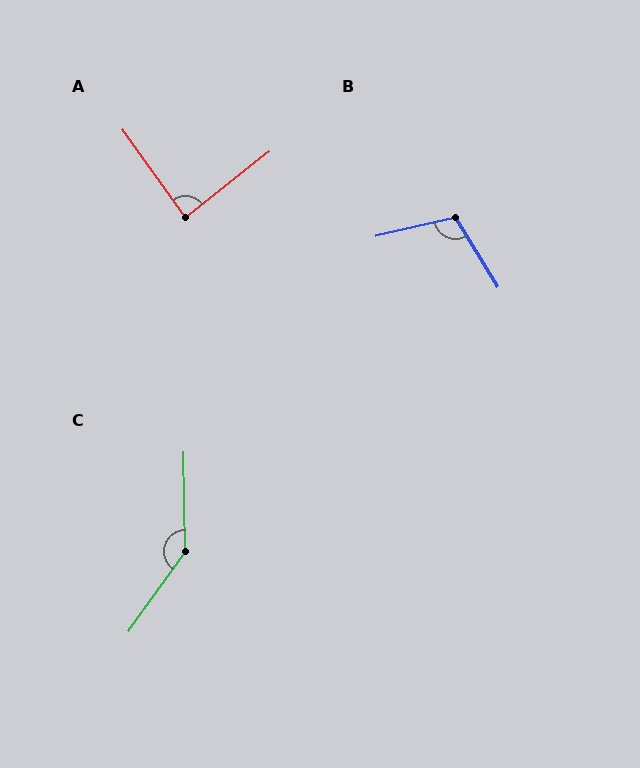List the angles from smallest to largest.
A (87°), B (108°), C (144°).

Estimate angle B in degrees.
Approximately 108 degrees.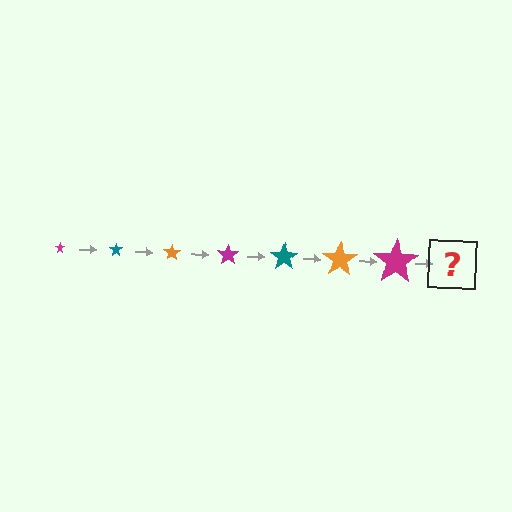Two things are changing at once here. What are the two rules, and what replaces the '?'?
The two rules are that the star grows larger each step and the color cycles through magenta, teal, and orange. The '?' should be a teal star, larger than the previous one.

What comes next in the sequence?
The next element should be a teal star, larger than the previous one.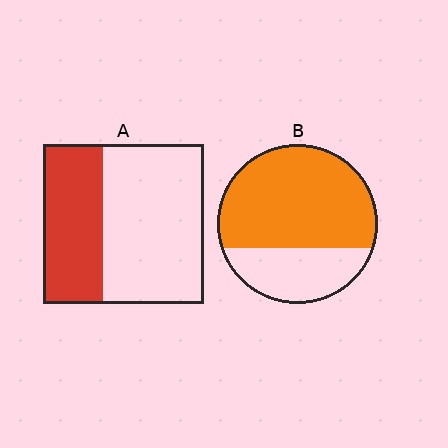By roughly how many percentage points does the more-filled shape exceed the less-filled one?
By roughly 30 percentage points (B over A).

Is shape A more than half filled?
No.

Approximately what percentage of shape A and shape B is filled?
A is approximately 35% and B is approximately 70%.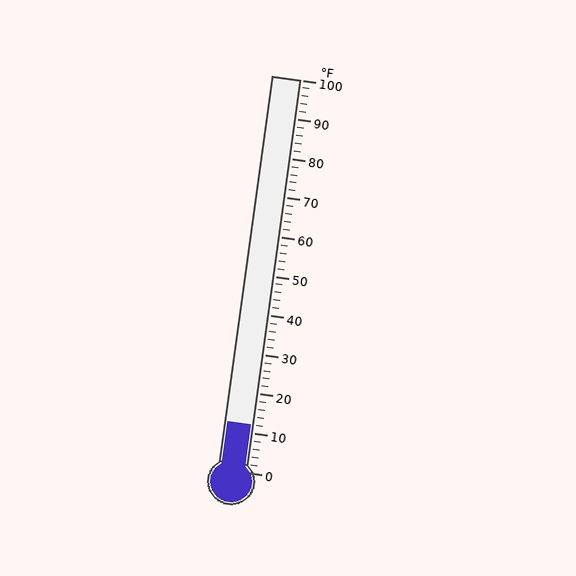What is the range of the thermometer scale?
The thermometer scale ranges from 0°F to 100°F.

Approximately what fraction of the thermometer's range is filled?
The thermometer is filled to approximately 10% of its range.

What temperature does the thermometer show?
The thermometer shows approximately 12°F.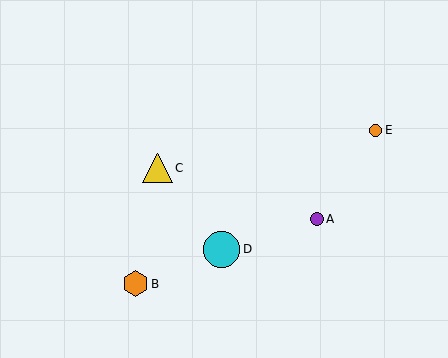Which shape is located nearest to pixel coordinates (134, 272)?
The orange hexagon (labeled B) at (135, 284) is nearest to that location.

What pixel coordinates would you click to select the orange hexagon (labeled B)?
Click at (135, 284) to select the orange hexagon B.